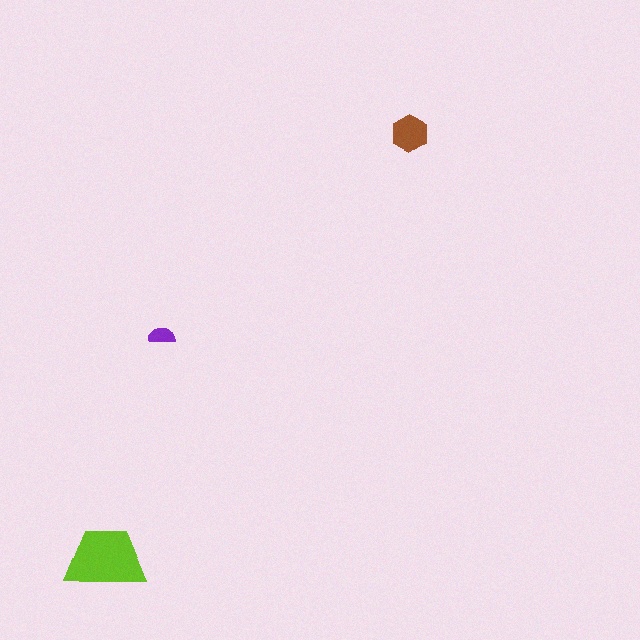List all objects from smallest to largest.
The purple semicircle, the brown hexagon, the lime trapezoid.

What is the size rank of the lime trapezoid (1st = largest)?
1st.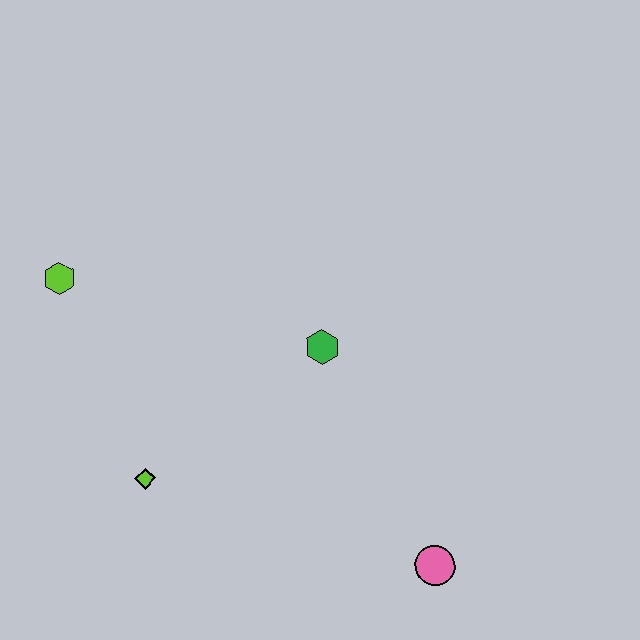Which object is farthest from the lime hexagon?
The pink circle is farthest from the lime hexagon.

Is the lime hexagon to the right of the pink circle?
No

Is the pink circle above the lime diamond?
No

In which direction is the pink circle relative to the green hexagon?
The pink circle is below the green hexagon.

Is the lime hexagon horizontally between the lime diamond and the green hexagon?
No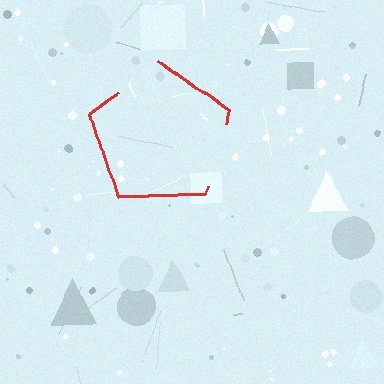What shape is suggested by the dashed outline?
The dashed outline suggests a pentagon.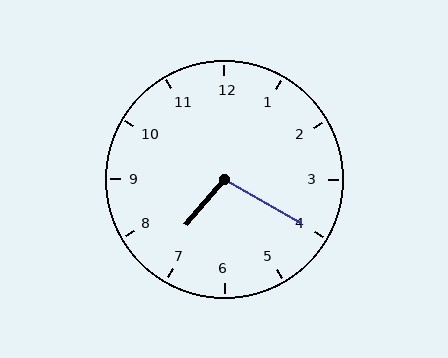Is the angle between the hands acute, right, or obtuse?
It is obtuse.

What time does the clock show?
7:20.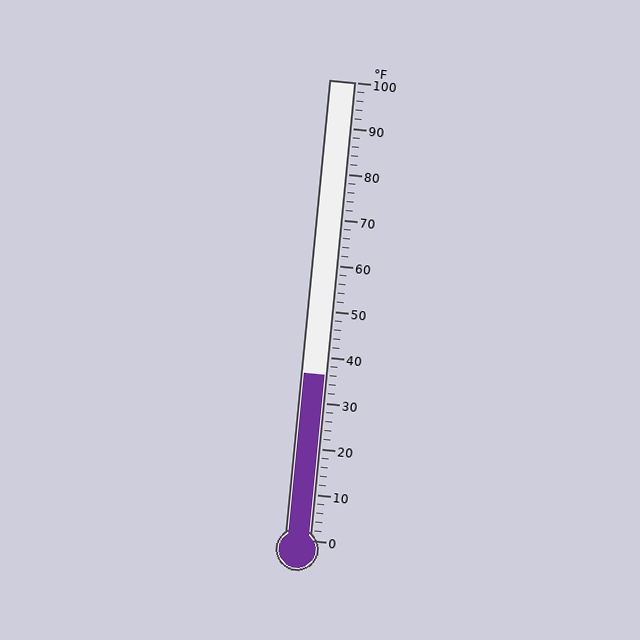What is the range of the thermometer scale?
The thermometer scale ranges from 0°F to 100°F.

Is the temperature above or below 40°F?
The temperature is below 40°F.